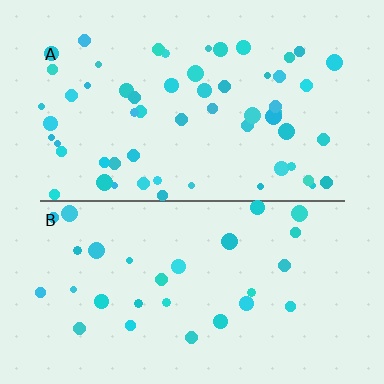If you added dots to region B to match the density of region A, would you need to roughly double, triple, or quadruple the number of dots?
Approximately double.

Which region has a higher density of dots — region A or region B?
A (the top).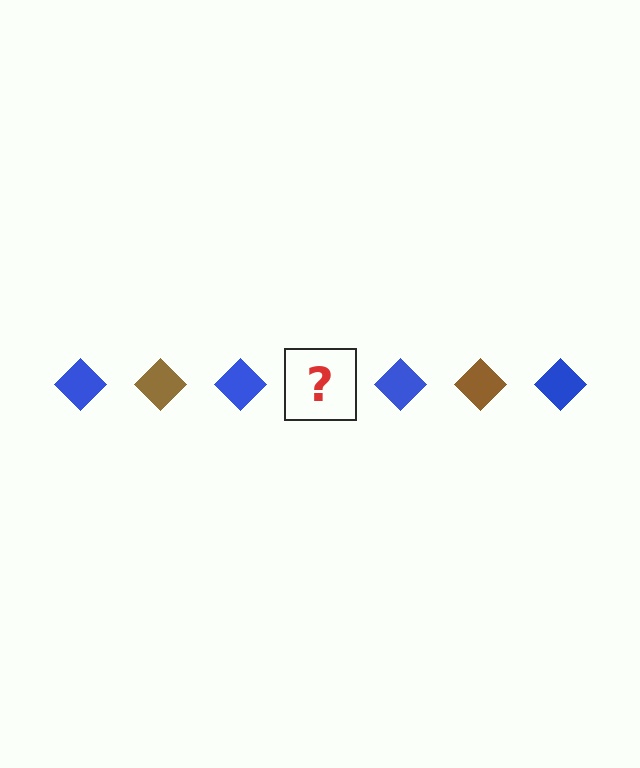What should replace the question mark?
The question mark should be replaced with a brown diamond.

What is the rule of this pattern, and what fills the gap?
The rule is that the pattern cycles through blue, brown diamonds. The gap should be filled with a brown diamond.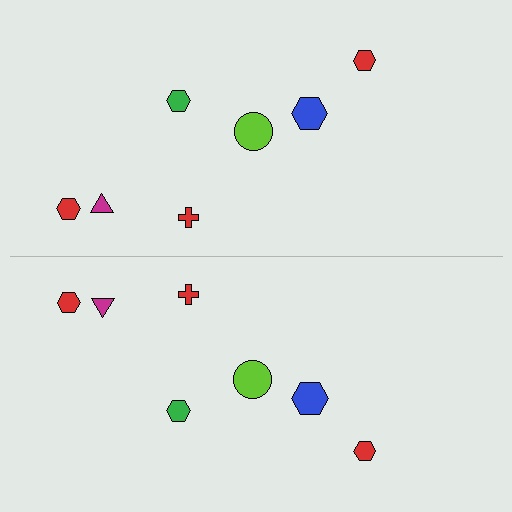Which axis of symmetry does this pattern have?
The pattern has a horizontal axis of symmetry running through the center of the image.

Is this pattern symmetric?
Yes, this pattern has bilateral (reflection) symmetry.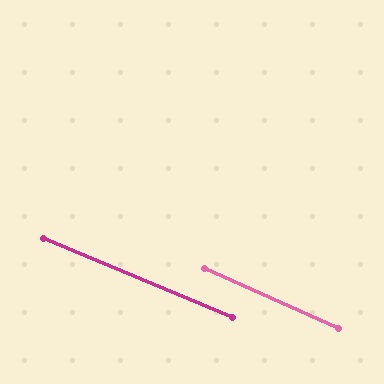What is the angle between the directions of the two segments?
Approximately 1 degree.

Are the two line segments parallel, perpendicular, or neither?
Parallel — their directions differ by only 1.0°.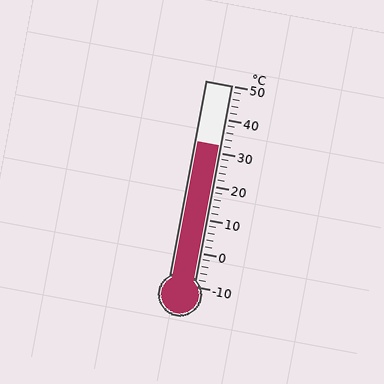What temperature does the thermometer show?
The thermometer shows approximately 32°C.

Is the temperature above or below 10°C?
The temperature is above 10°C.